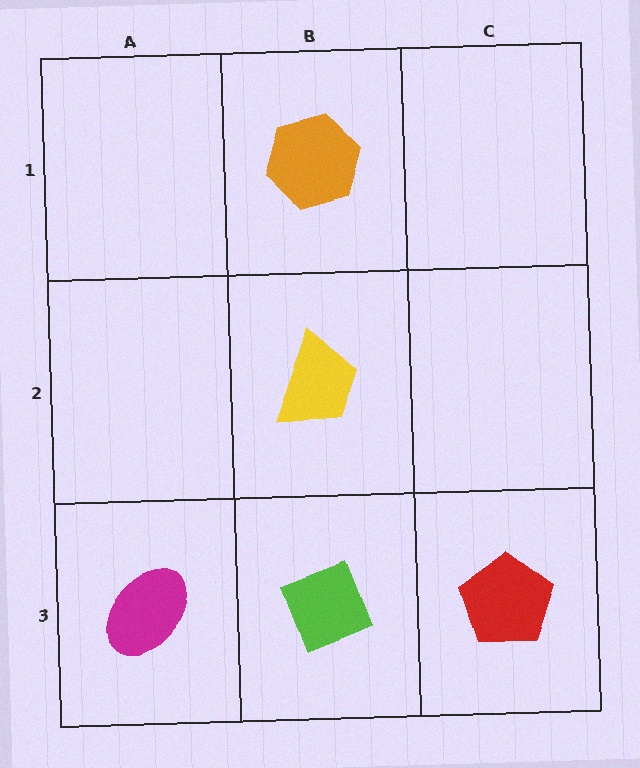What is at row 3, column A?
A magenta ellipse.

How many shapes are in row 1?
1 shape.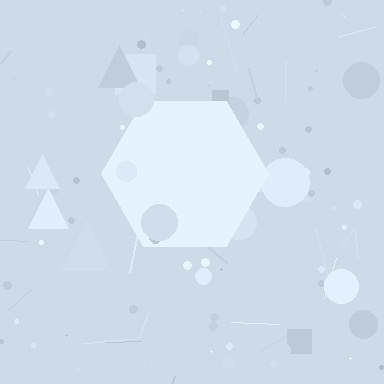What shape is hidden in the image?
A hexagon is hidden in the image.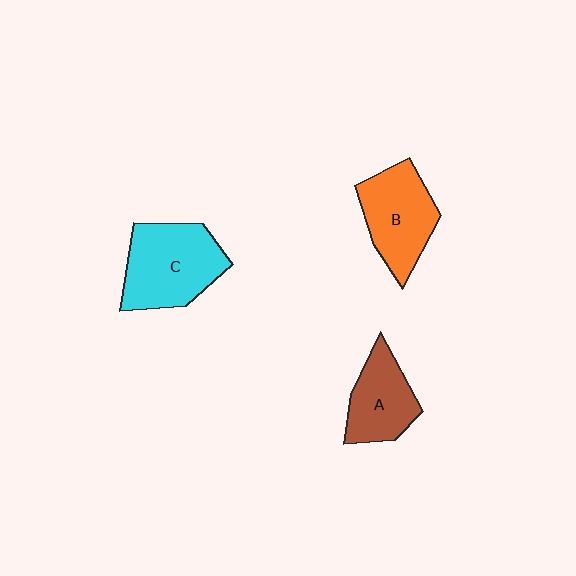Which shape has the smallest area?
Shape A (brown).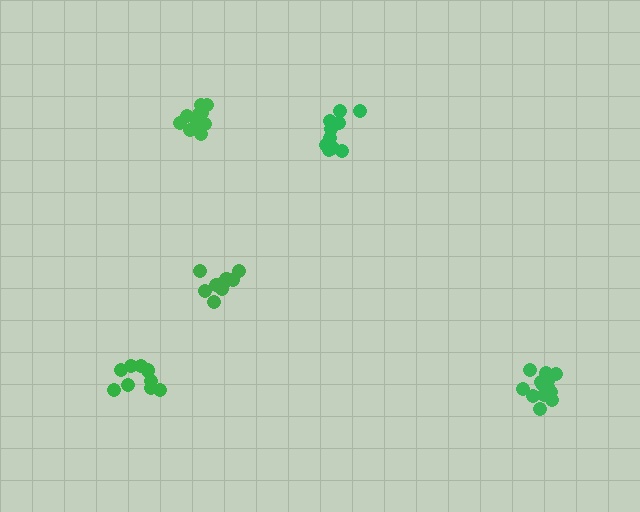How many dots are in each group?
Group 1: 10 dots, Group 2: 13 dots, Group 3: 11 dots, Group 4: 10 dots, Group 5: 11 dots (55 total).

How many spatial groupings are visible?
There are 5 spatial groupings.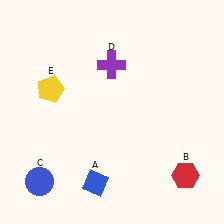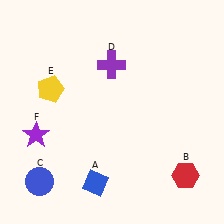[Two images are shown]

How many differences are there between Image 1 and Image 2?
There is 1 difference between the two images.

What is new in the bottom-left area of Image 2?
A purple star (F) was added in the bottom-left area of Image 2.